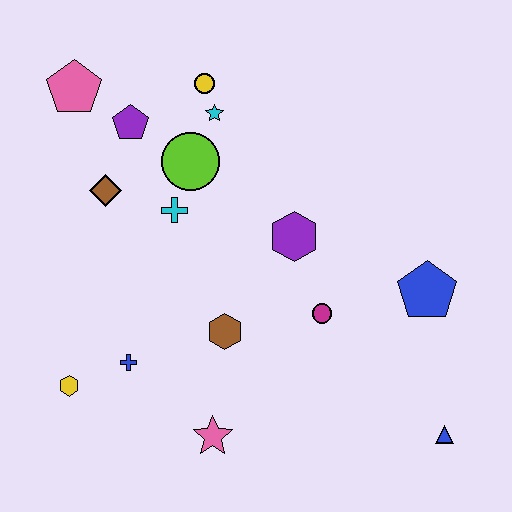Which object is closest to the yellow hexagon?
The blue cross is closest to the yellow hexagon.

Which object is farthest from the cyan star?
The blue triangle is farthest from the cyan star.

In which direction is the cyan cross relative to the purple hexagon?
The cyan cross is to the left of the purple hexagon.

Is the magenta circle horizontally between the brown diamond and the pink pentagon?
No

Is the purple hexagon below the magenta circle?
No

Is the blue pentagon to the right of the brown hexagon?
Yes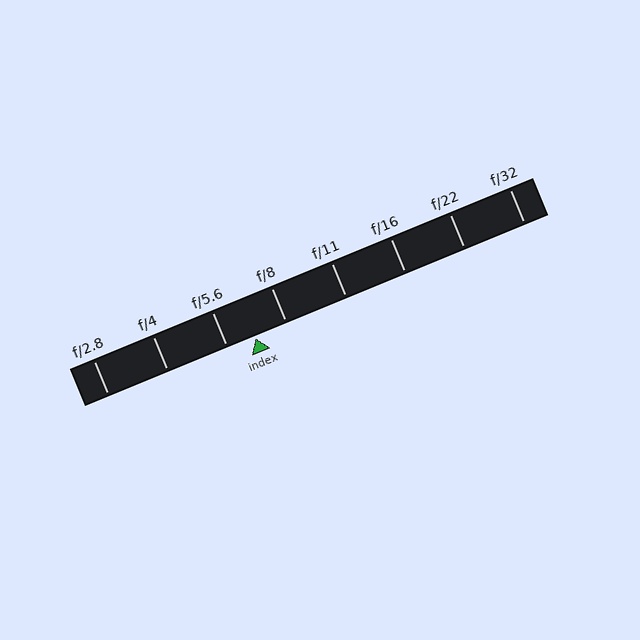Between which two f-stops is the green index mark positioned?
The index mark is between f/5.6 and f/8.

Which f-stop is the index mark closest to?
The index mark is closest to f/5.6.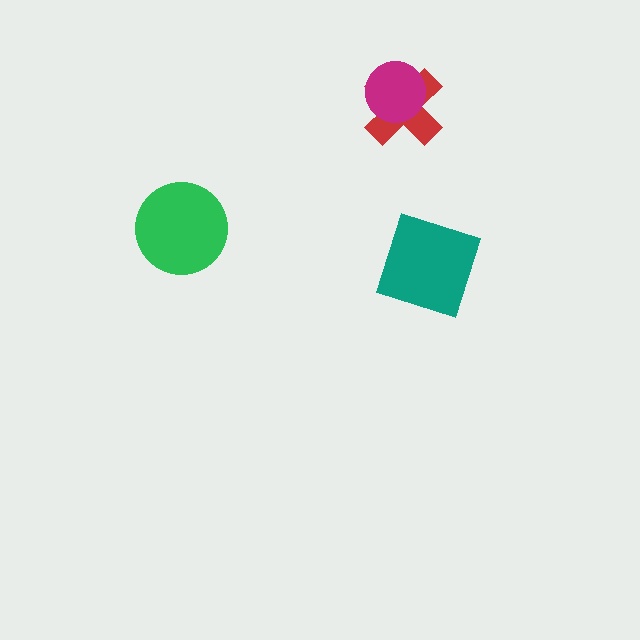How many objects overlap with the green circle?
0 objects overlap with the green circle.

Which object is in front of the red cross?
The magenta circle is in front of the red cross.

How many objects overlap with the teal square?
0 objects overlap with the teal square.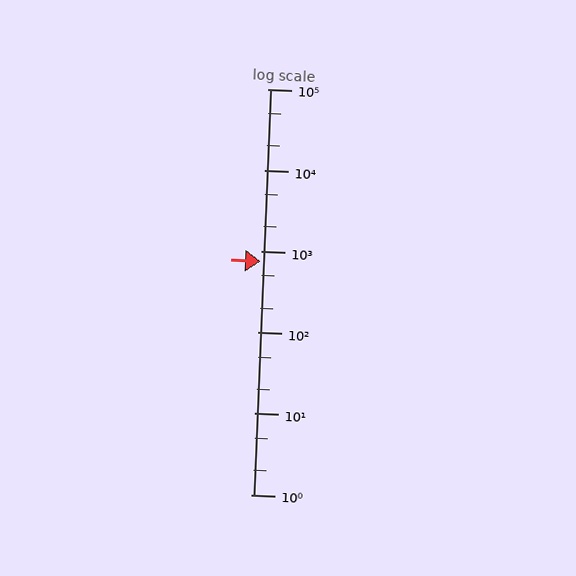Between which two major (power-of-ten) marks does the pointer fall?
The pointer is between 100 and 1000.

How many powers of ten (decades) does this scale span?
The scale spans 5 decades, from 1 to 100000.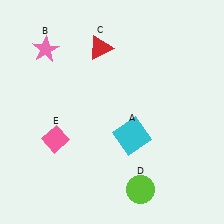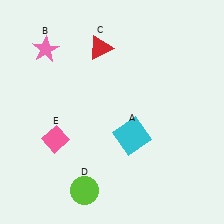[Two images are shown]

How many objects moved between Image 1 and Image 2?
1 object moved between the two images.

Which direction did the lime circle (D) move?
The lime circle (D) moved left.